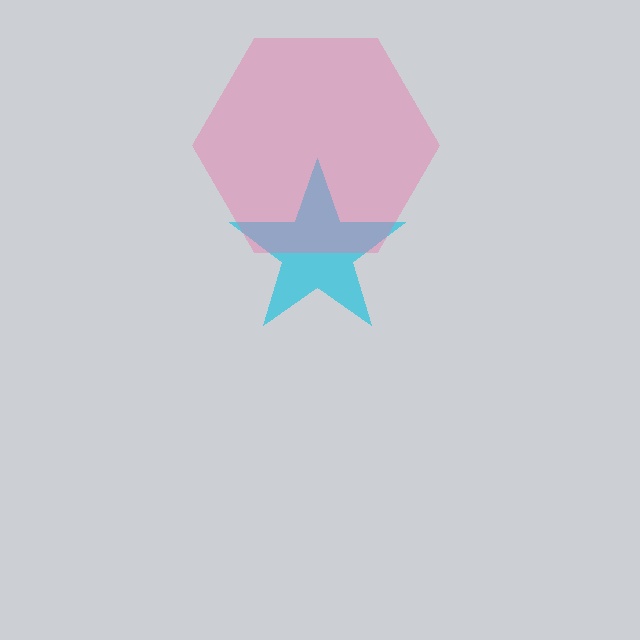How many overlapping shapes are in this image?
There are 2 overlapping shapes in the image.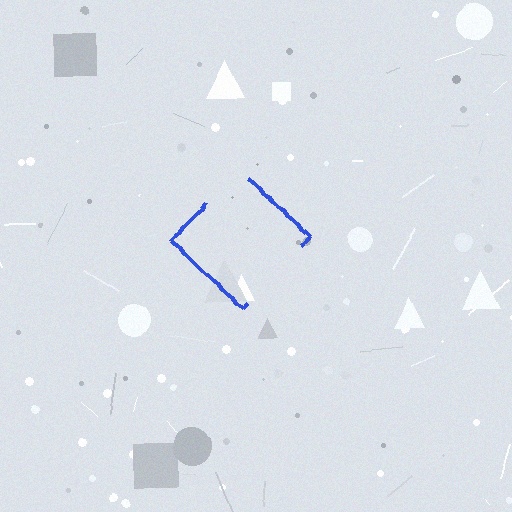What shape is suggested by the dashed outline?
The dashed outline suggests a diamond.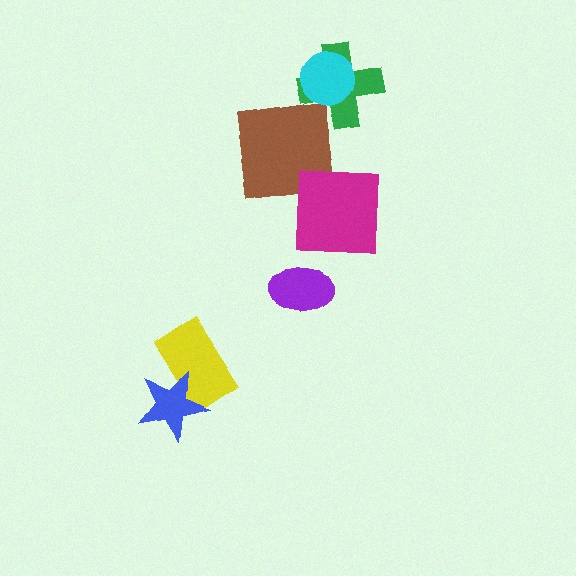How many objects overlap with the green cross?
1 object overlaps with the green cross.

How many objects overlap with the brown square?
0 objects overlap with the brown square.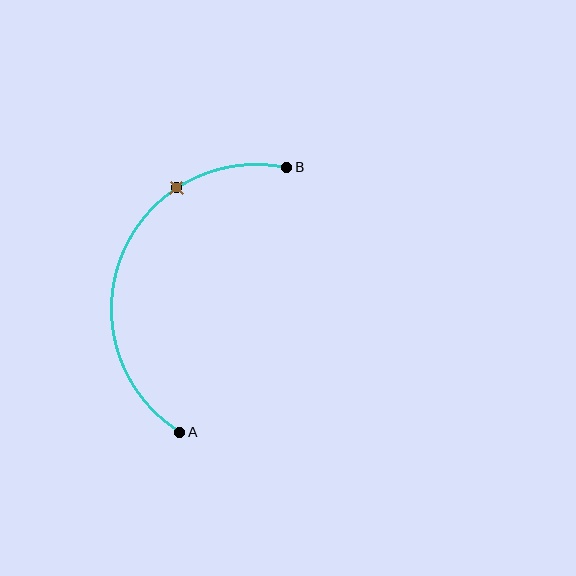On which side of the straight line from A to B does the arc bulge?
The arc bulges to the left of the straight line connecting A and B.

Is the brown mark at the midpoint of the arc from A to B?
No. The brown mark lies on the arc but is closer to endpoint B. The arc midpoint would be at the point on the curve equidistant along the arc from both A and B.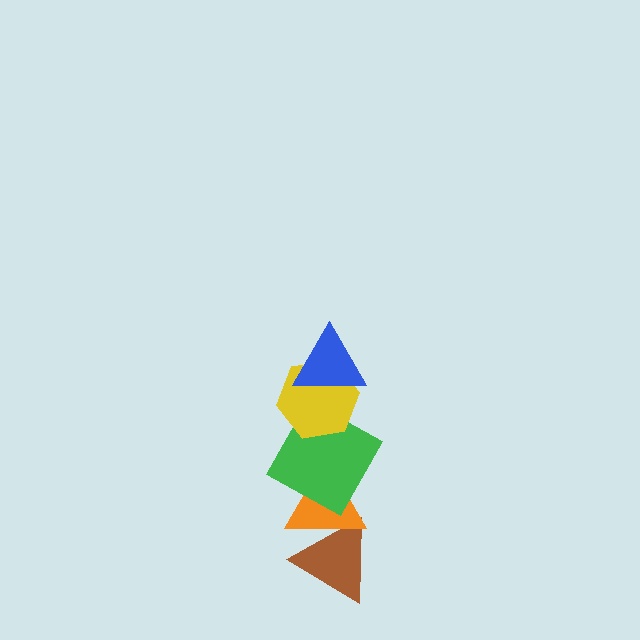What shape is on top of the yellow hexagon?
The blue triangle is on top of the yellow hexagon.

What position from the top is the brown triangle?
The brown triangle is 5th from the top.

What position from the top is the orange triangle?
The orange triangle is 4th from the top.